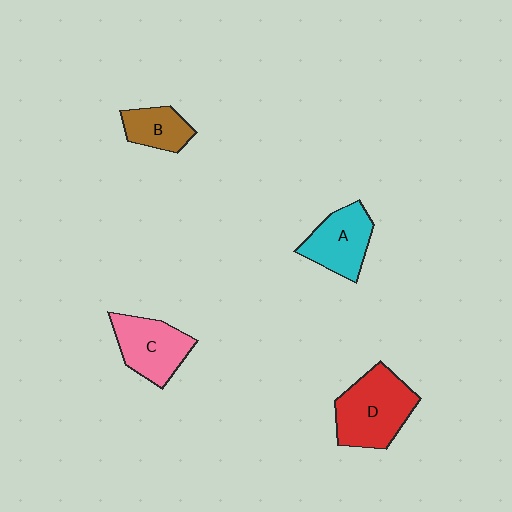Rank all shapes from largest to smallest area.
From largest to smallest: D (red), C (pink), A (cyan), B (brown).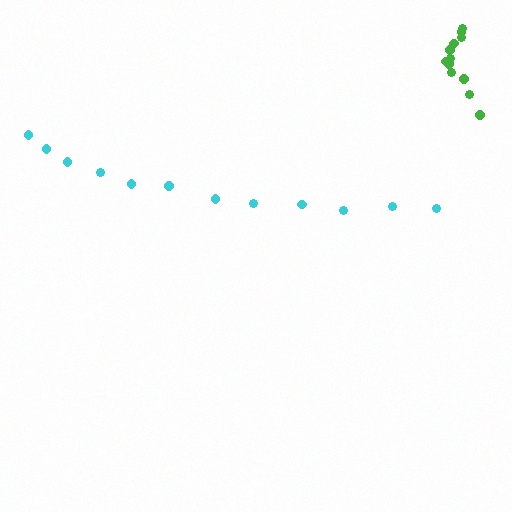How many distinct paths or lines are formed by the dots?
There are 2 distinct paths.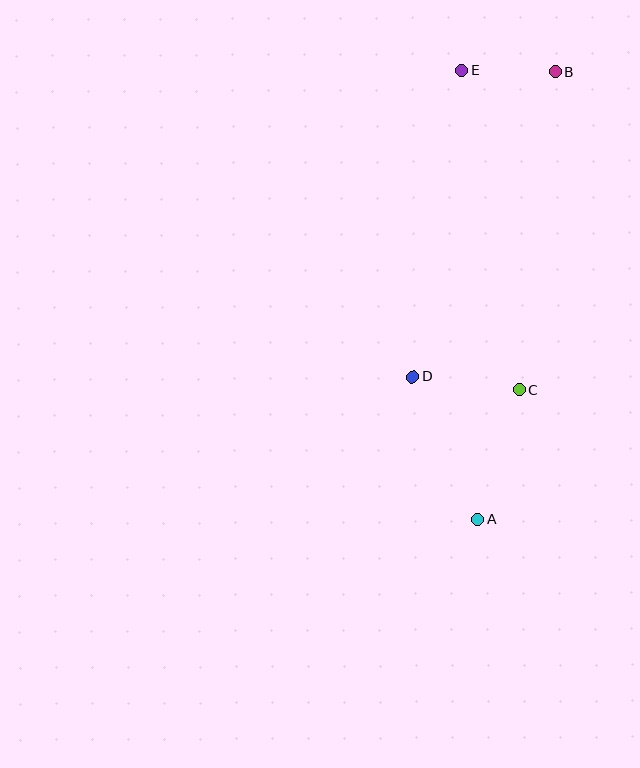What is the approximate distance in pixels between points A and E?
The distance between A and E is approximately 449 pixels.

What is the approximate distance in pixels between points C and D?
The distance between C and D is approximately 107 pixels.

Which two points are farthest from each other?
Points A and B are farthest from each other.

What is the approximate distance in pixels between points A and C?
The distance between A and C is approximately 137 pixels.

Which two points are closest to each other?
Points B and E are closest to each other.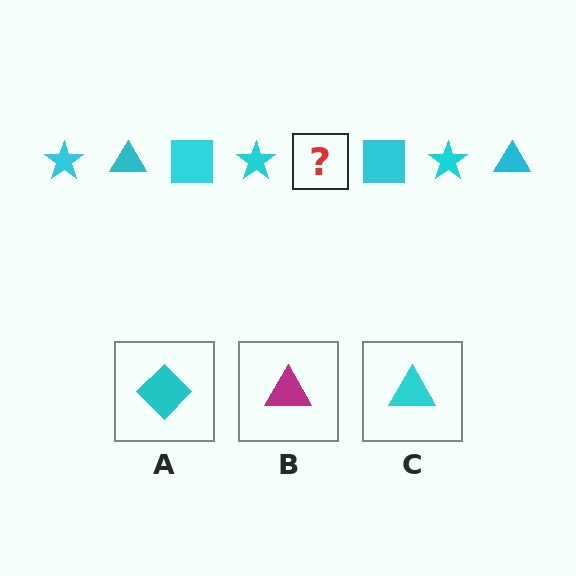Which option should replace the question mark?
Option C.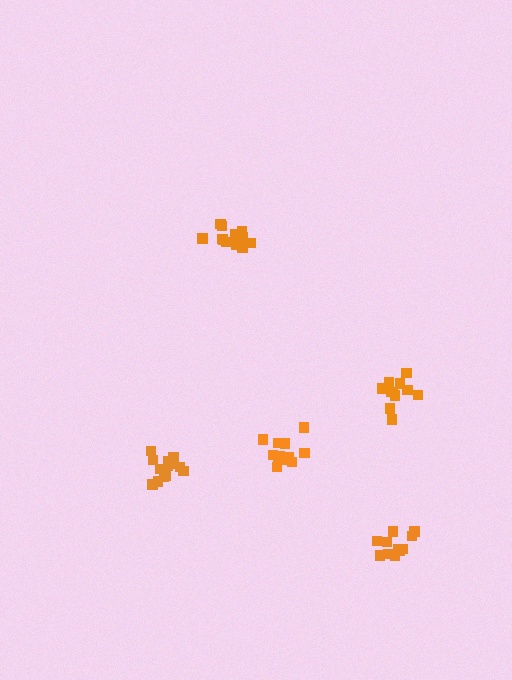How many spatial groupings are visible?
There are 5 spatial groupings.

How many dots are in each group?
Group 1: 11 dots, Group 2: 14 dots, Group 3: 11 dots, Group 4: 14 dots, Group 5: 13 dots (63 total).